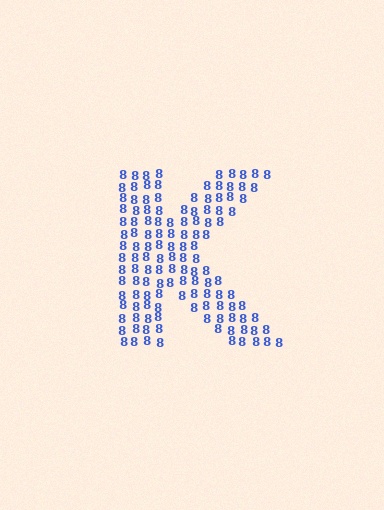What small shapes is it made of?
It is made of small digit 8's.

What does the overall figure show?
The overall figure shows the letter K.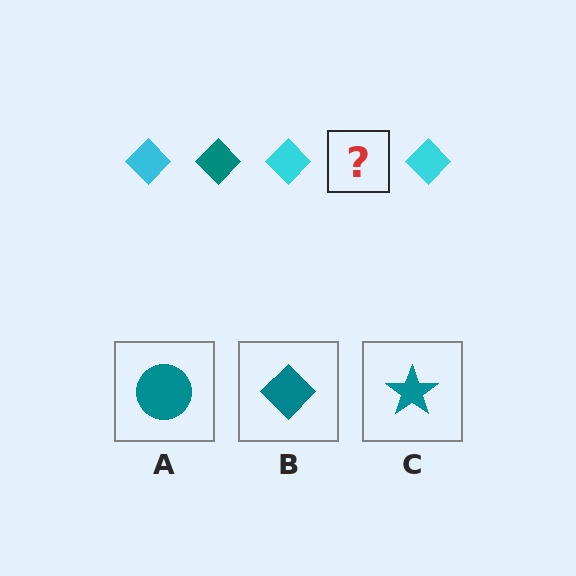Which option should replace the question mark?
Option B.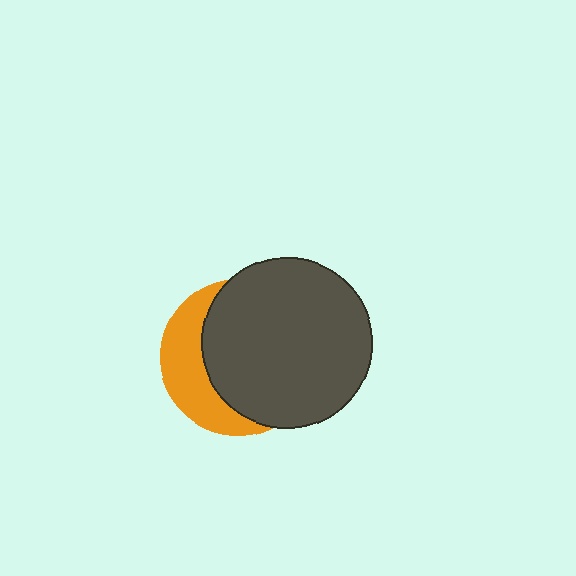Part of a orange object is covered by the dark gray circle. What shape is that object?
It is a circle.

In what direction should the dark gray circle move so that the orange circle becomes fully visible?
The dark gray circle should move right. That is the shortest direction to clear the overlap and leave the orange circle fully visible.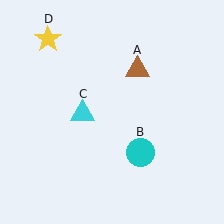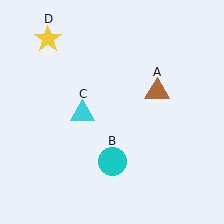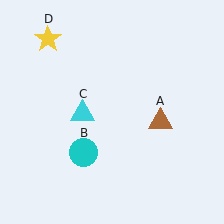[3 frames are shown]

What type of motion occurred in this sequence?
The brown triangle (object A), cyan circle (object B) rotated clockwise around the center of the scene.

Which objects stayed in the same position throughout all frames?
Cyan triangle (object C) and yellow star (object D) remained stationary.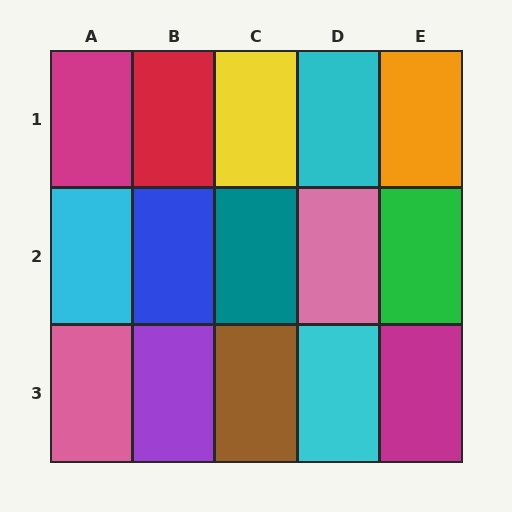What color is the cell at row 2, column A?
Cyan.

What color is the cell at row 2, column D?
Pink.